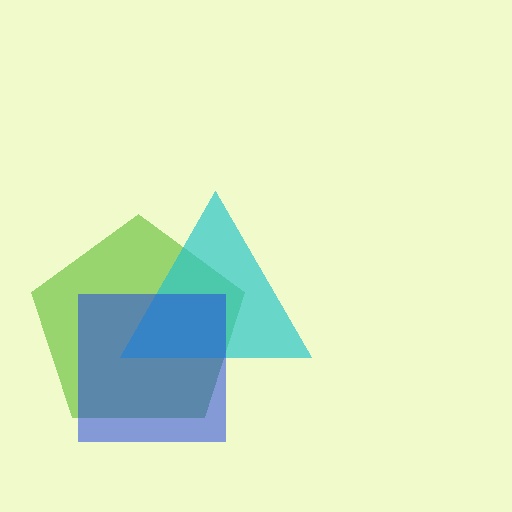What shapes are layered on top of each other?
The layered shapes are: a lime pentagon, a cyan triangle, a blue square.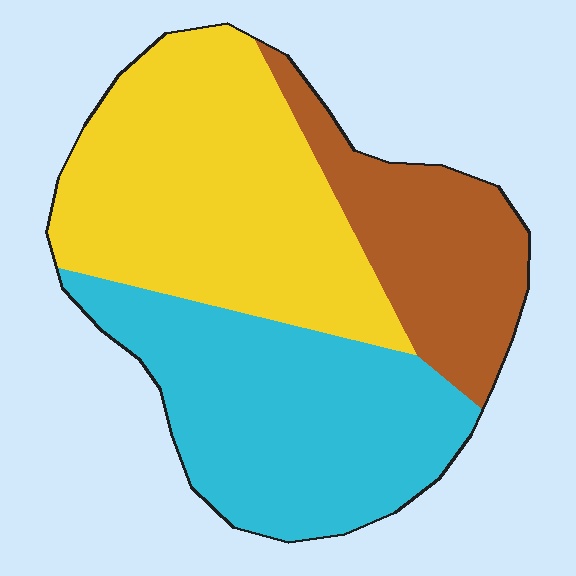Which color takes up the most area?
Yellow, at roughly 40%.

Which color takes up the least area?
Brown, at roughly 20%.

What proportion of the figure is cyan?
Cyan covers roughly 35% of the figure.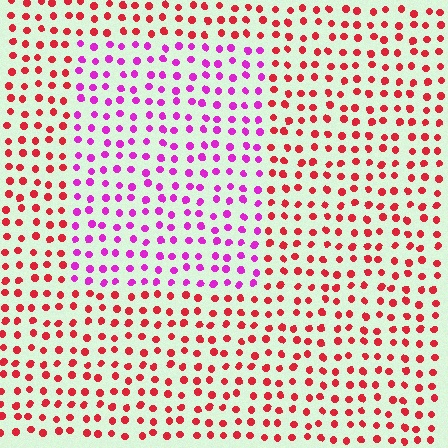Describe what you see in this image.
The image is filled with small red elements in a uniform arrangement. A rectangle-shaped region is visible where the elements are tinted to a slightly different hue, forming a subtle color boundary.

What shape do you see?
I see a rectangle.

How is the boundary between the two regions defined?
The boundary is defined purely by a slight shift in hue (about 50 degrees). Spacing, size, and orientation are identical on both sides.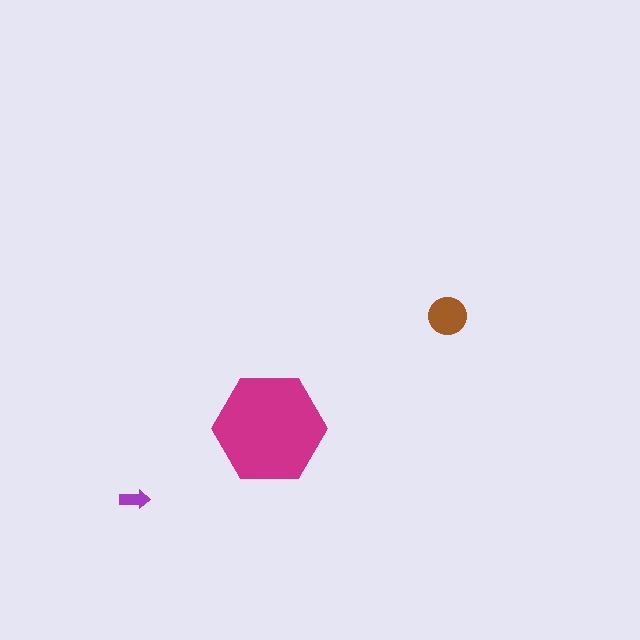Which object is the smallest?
The purple arrow.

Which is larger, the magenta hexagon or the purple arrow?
The magenta hexagon.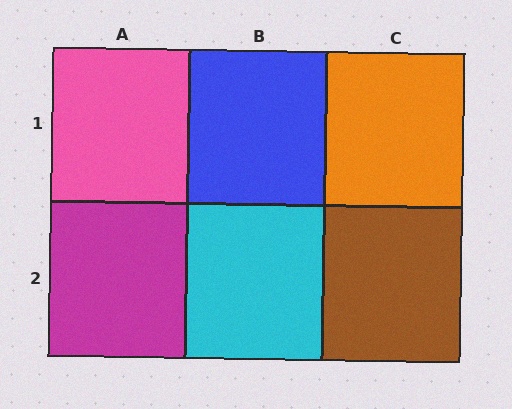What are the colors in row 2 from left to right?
Magenta, cyan, brown.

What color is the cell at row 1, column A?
Pink.